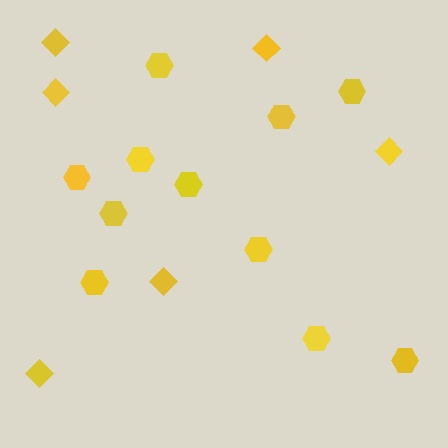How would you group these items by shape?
There are 2 groups: one group of hexagons (11) and one group of diamonds (6).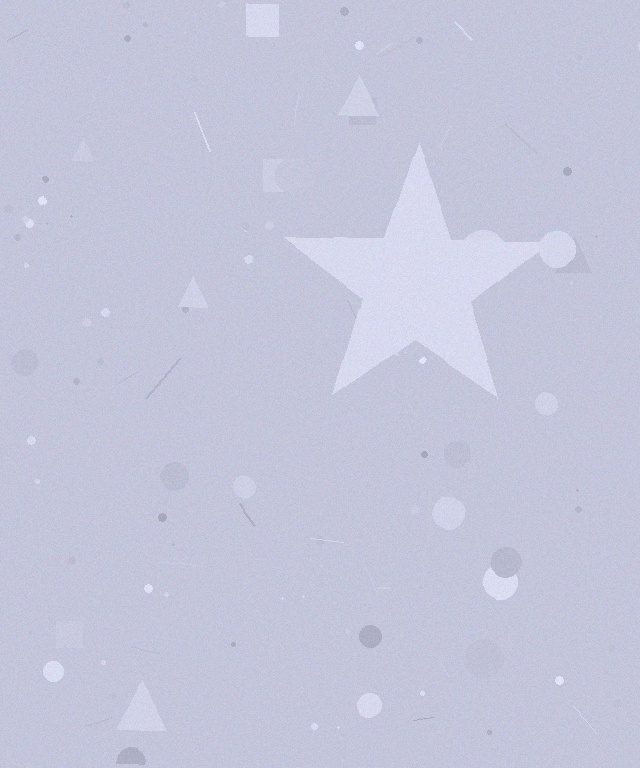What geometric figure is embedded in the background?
A star is embedded in the background.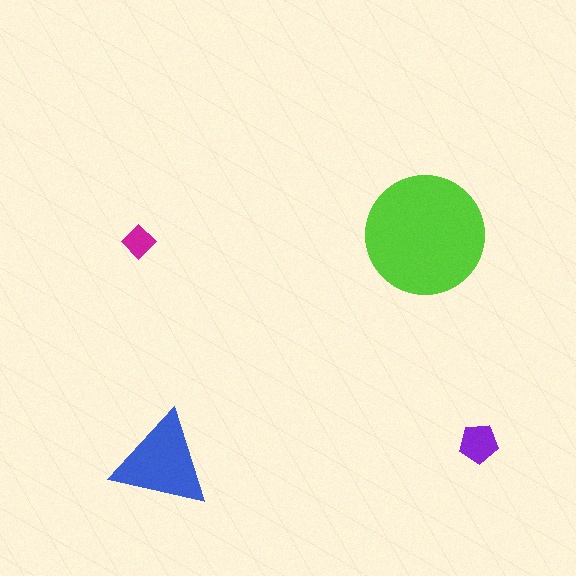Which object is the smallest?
The magenta diamond.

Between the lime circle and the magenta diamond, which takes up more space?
The lime circle.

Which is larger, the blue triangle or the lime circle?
The lime circle.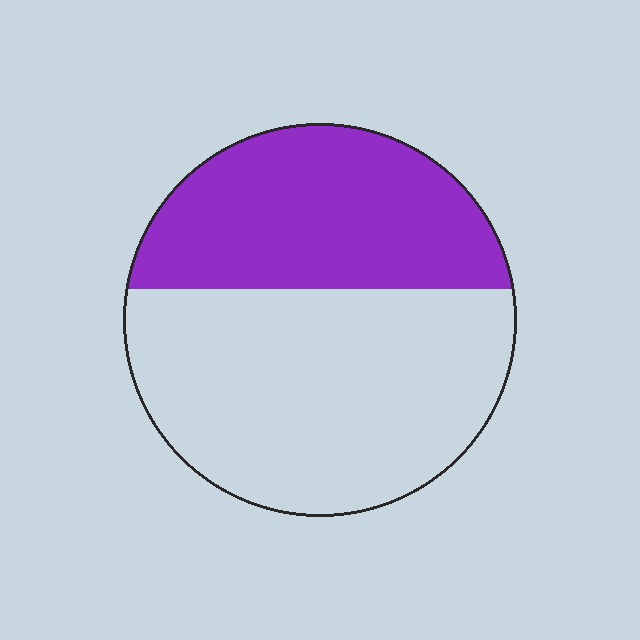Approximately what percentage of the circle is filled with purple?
Approximately 40%.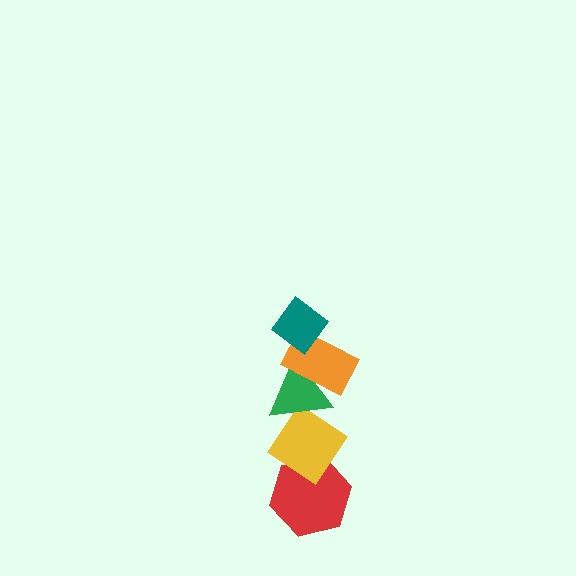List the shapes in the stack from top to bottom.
From top to bottom: the teal diamond, the orange rectangle, the green triangle, the yellow diamond, the red hexagon.